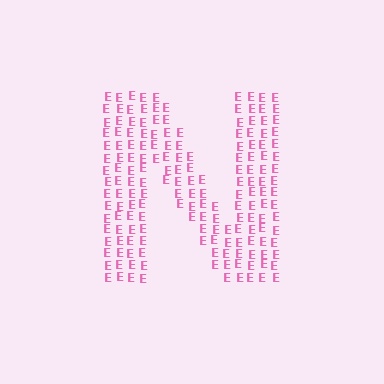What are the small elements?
The small elements are letter E's.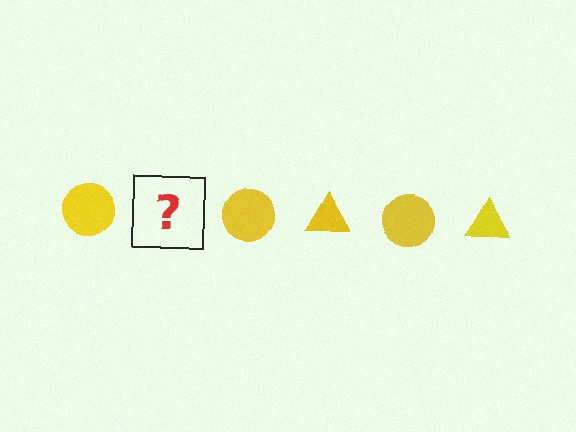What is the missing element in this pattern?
The missing element is a yellow triangle.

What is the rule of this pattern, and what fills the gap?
The rule is that the pattern cycles through circle, triangle shapes in yellow. The gap should be filled with a yellow triangle.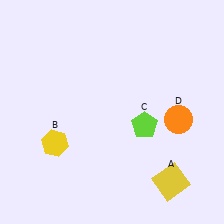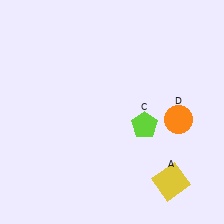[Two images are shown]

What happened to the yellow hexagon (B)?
The yellow hexagon (B) was removed in Image 2. It was in the bottom-left area of Image 1.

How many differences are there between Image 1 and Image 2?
There is 1 difference between the two images.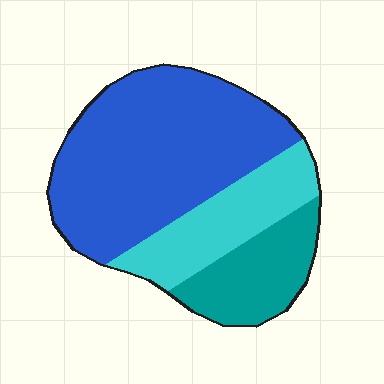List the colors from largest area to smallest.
From largest to smallest: blue, cyan, teal.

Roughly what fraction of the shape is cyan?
Cyan covers around 25% of the shape.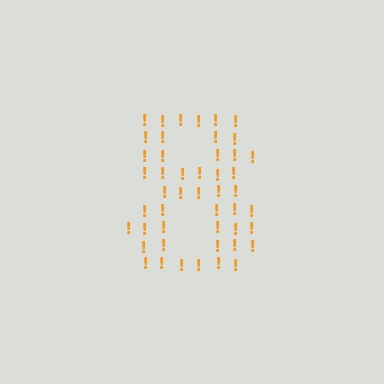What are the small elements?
The small elements are exclamation marks.